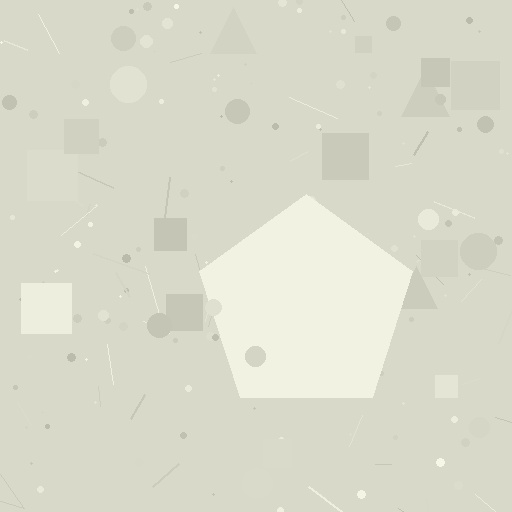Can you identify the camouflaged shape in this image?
The camouflaged shape is a pentagon.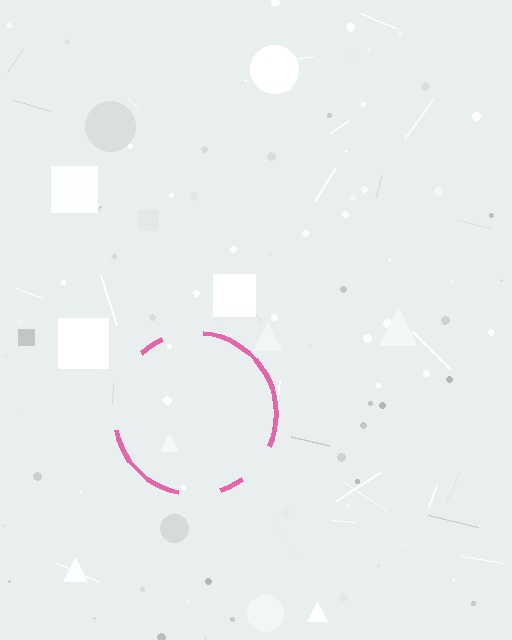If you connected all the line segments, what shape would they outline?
They would outline a circle.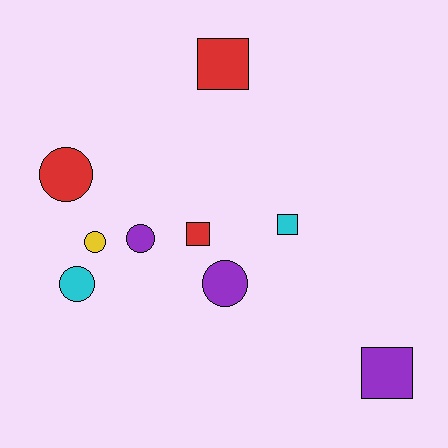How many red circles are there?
There is 1 red circle.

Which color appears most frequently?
Red, with 3 objects.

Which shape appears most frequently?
Circle, with 5 objects.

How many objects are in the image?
There are 9 objects.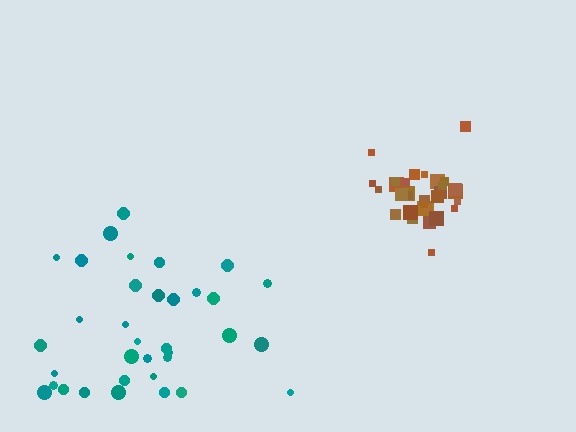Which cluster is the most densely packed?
Brown.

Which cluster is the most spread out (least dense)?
Teal.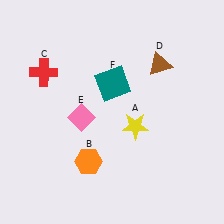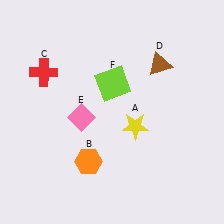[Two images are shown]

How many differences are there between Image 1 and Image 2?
There is 1 difference between the two images.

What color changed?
The square (F) changed from teal in Image 1 to lime in Image 2.